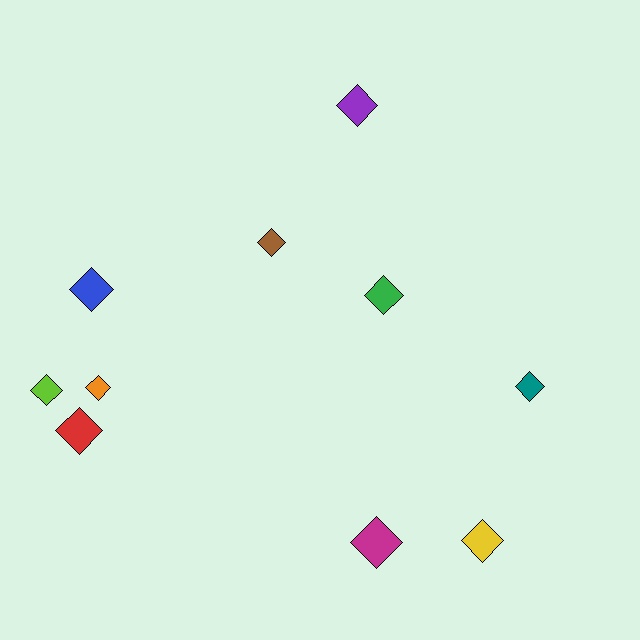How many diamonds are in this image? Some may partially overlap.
There are 10 diamonds.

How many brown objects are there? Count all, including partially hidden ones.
There is 1 brown object.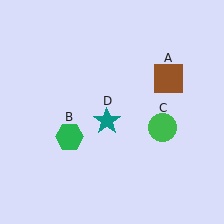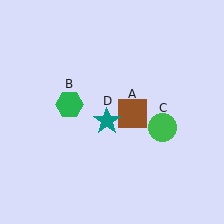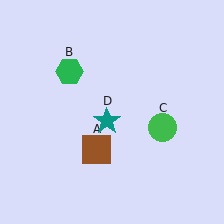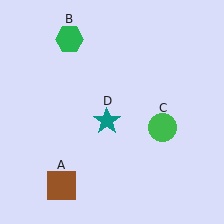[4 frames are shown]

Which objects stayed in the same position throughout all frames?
Green circle (object C) and teal star (object D) remained stationary.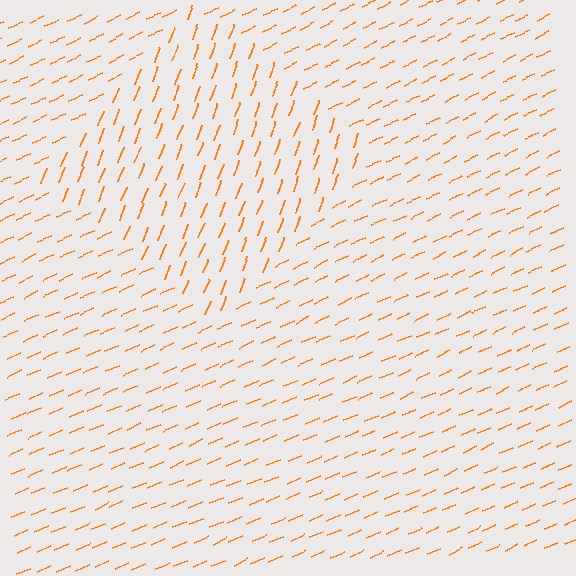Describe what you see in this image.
The image is filled with small orange line segments. A diamond region in the image has lines oriented differently from the surrounding lines, creating a visible texture boundary.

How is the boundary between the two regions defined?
The boundary is defined purely by a change in line orientation (approximately 45 degrees difference). All lines are the same color and thickness.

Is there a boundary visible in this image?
Yes, there is a texture boundary formed by a change in line orientation.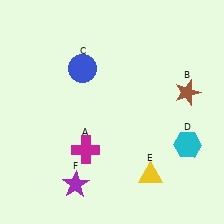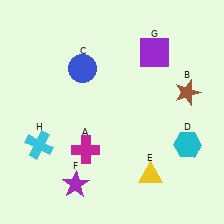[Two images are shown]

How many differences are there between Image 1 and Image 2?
There are 2 differences between the two images.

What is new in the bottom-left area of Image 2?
A cyan cross (H) was added in the bottom-left area of Image 2.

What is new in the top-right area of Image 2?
A purple square (G) was added in the top-right area of Image 2.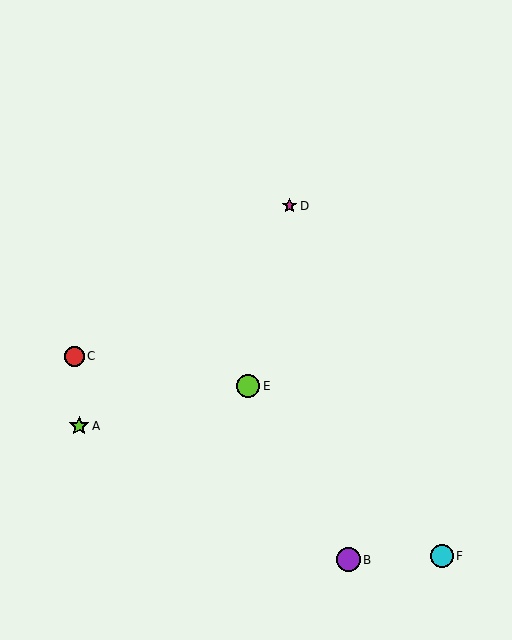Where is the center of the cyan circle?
The center of the cyan circle is at (442, 556).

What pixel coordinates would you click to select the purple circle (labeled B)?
Click at (349, 560) to select the purple circle B.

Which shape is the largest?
The purple circle (labeled B) is the largest.